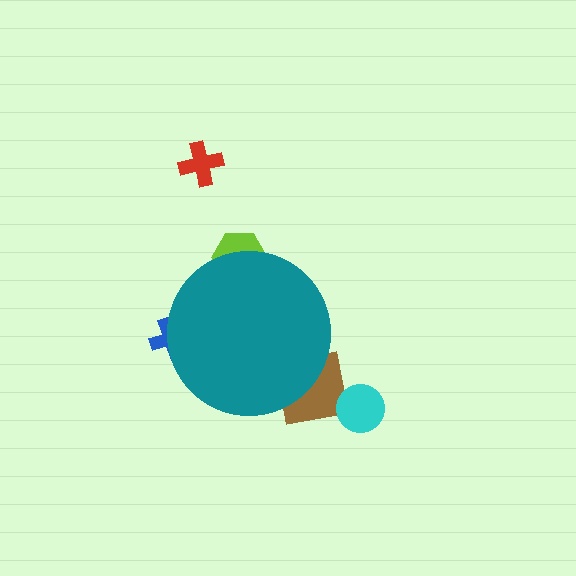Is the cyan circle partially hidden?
No, the cyan circle is fully visible.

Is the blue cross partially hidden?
Yes, the blue cross is partially hidden behind the teal circle.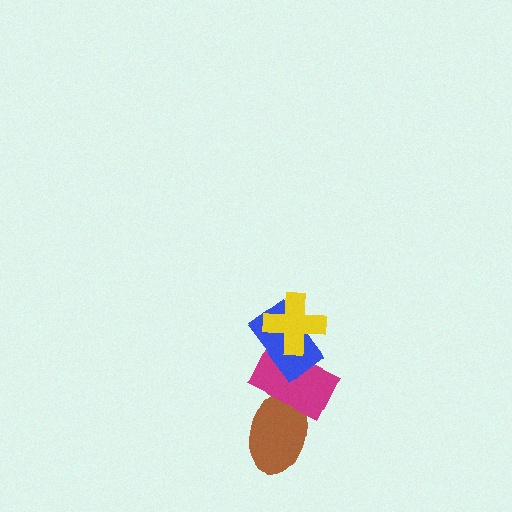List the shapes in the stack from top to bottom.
From top to bottom: the yellow cross, the blue rectangle, the magenta rectangle, the brown ellipse.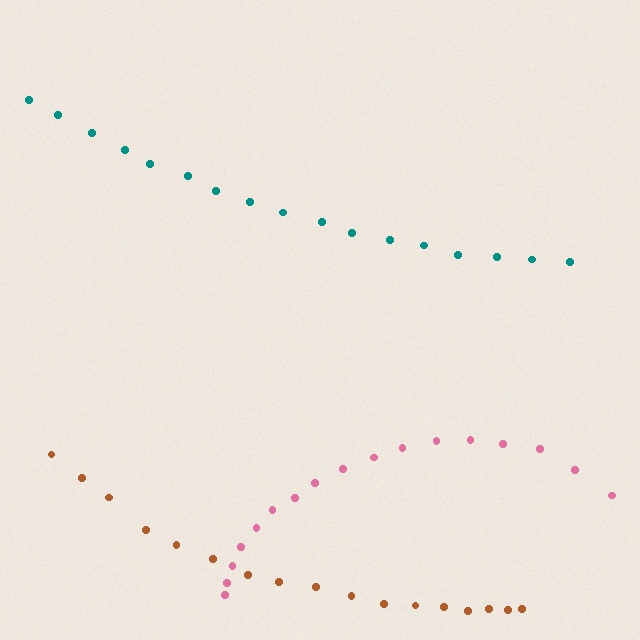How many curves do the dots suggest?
There are 3 distinct paths.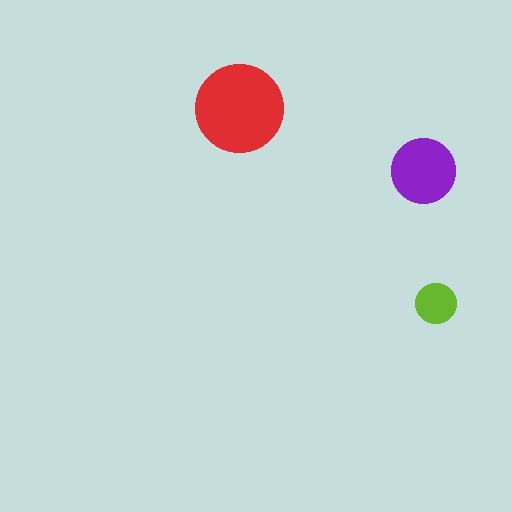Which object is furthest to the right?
The lime circle is rightmost.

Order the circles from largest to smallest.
the red one, the purple one, the lime one.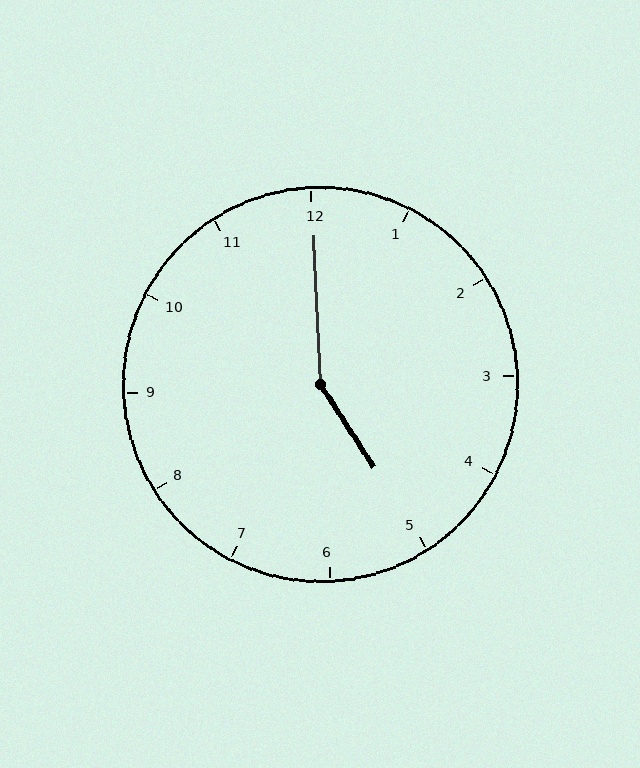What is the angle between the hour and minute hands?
Approximately 150 degrees.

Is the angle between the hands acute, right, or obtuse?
It is obtuse.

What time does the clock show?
5:00.